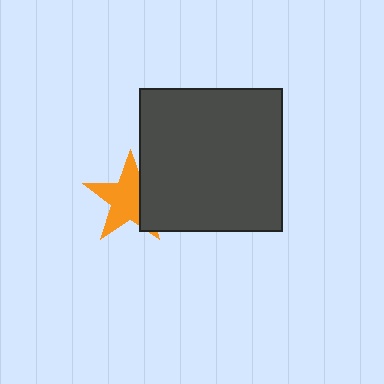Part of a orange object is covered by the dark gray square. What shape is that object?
It is a star.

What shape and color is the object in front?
The object in front is a dark gray square.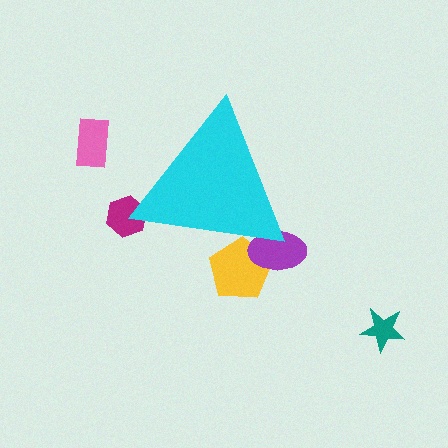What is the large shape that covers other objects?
A cyan triangle.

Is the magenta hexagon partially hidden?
Yes, the magenta hexagon is partially hidden behind the cyan triangle.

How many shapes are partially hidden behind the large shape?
3 shapes are partially hidden.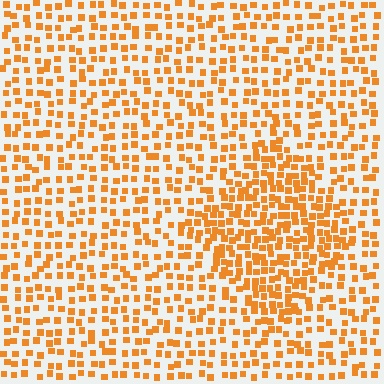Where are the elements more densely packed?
The elements are more densely packed inside the diamond boundary.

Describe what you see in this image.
The image contains small orange elements arranged at two different densities. A diamond-shaped region is visible where the elements are more densely packed than the surrounding area.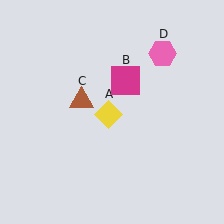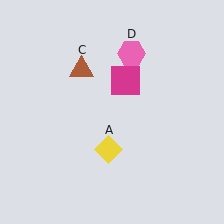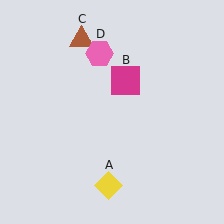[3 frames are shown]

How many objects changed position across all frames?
3 objects changed position: yellow diamond (object A), brown triangle (object C), pink hexagon (object D).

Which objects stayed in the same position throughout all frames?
Magenta square (object B) remained stationary.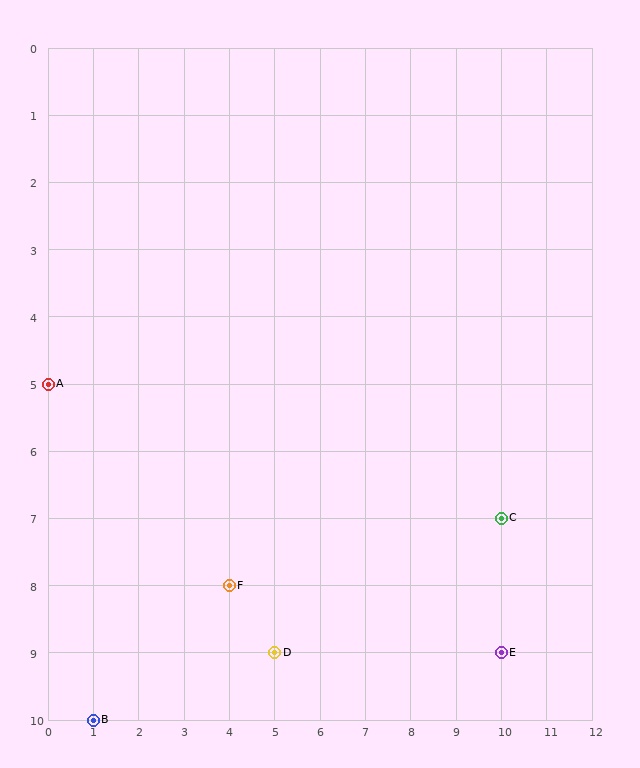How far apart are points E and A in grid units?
Points E and A are 10 columns and 4 rows apart (about 10.8 grid units diagonally).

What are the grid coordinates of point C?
Point C is at grid coordinates (10, 7).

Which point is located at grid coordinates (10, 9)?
Point E is at (10, 9).